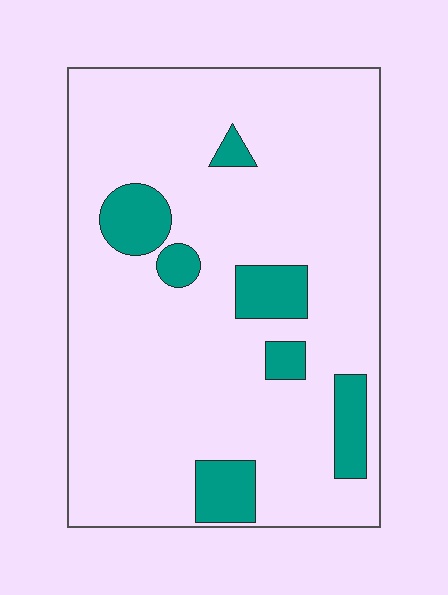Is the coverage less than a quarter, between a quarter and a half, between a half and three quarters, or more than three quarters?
Less than a quarter.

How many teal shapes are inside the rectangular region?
7.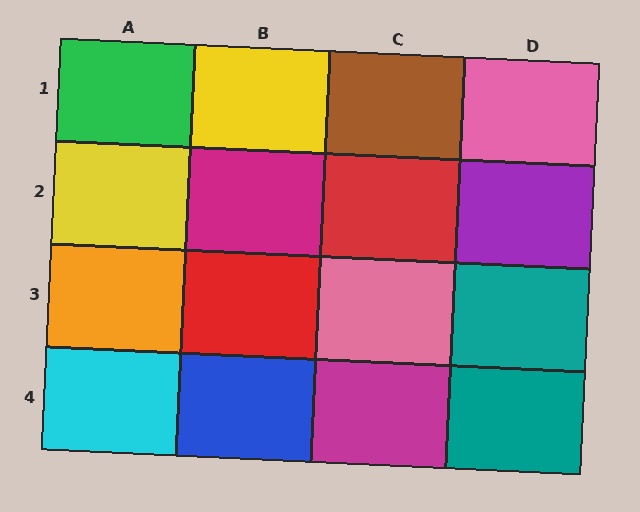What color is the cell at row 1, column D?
Pink.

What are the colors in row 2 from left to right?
Yellow, magenta, red, purple.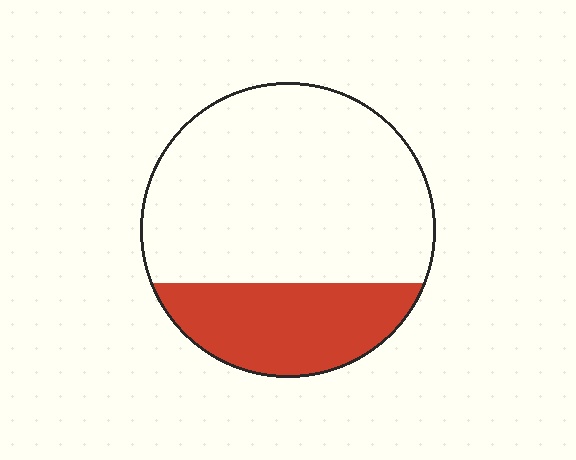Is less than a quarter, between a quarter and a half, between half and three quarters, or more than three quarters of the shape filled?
Between a quarter and a half.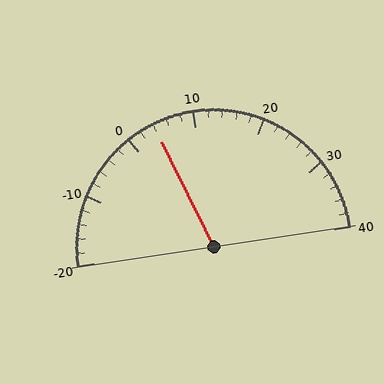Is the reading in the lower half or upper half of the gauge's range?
The reading is in the lower half of the range (-20 to 40).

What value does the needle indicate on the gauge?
The needle indicates approximately 4.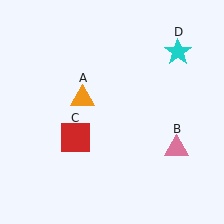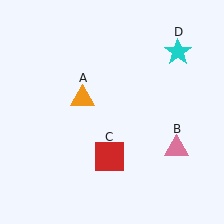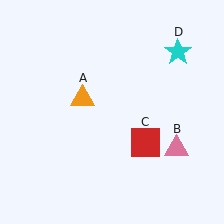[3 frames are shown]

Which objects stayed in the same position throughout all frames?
Orange triangle (object A) and pink triangle (object B) and cyan star (object D) remained stationary.